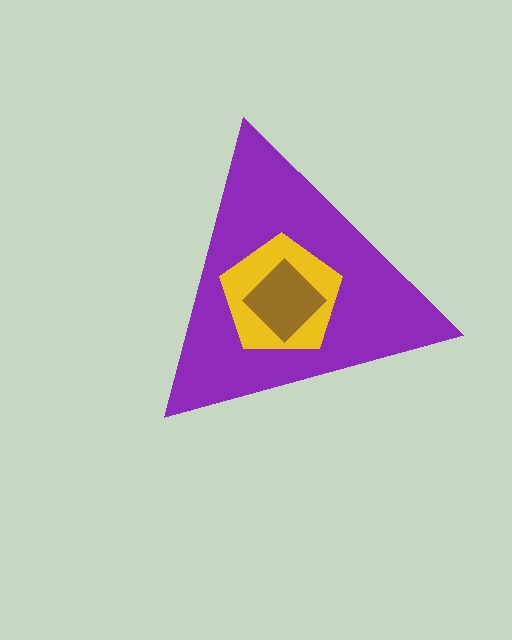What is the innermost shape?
The brown diamond.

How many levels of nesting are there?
3.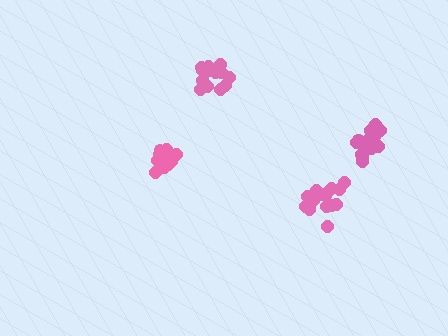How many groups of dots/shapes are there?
There are 4 groups.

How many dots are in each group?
Group 1: 15 dots, Group 2: 16 dots, Group 3: 21 dots, Group 4: 17 dots (69 total).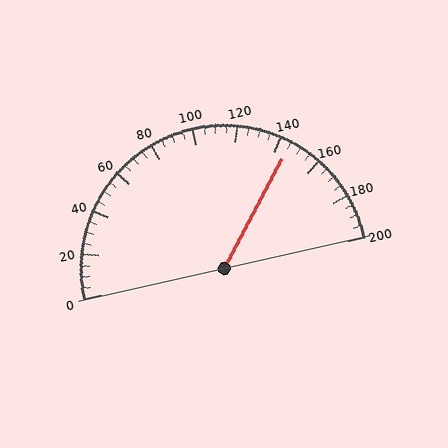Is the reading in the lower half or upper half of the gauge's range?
The reading is in the upper half of the range (0 to 200).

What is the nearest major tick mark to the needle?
The nearest major tick mark is 140.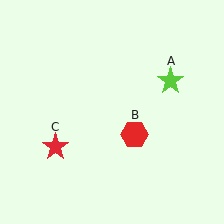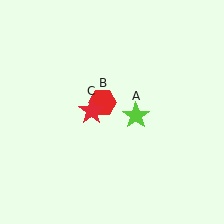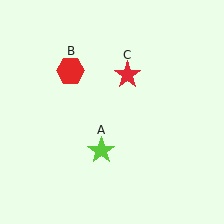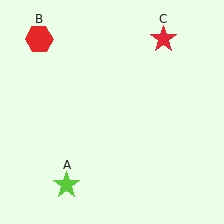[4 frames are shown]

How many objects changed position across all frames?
3 objects changed position: lime star (object A), red hexagon (object B), red star (object C).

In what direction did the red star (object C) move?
The red star (object C) moved up and to the right.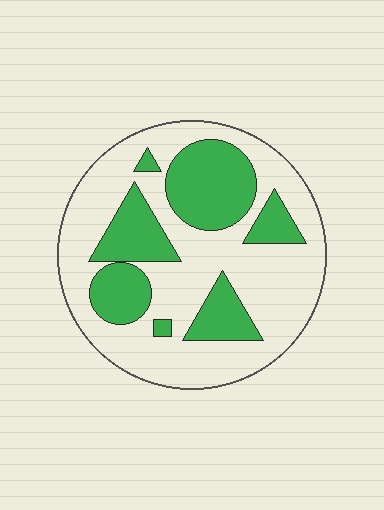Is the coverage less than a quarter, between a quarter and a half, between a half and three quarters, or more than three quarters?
Between a quarter and a half.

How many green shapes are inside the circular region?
7.